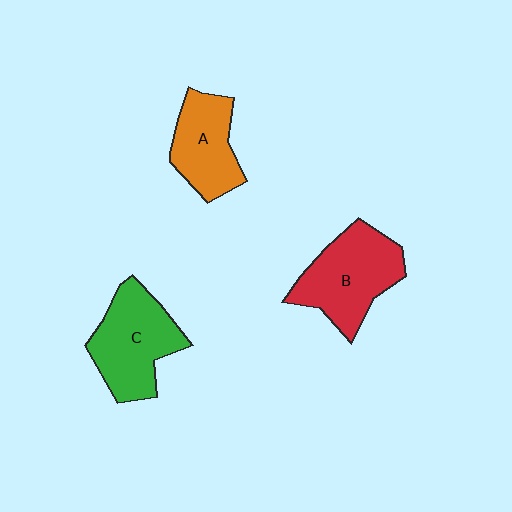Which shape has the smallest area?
Shape A (orange).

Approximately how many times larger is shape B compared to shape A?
Approximately 1.3 times.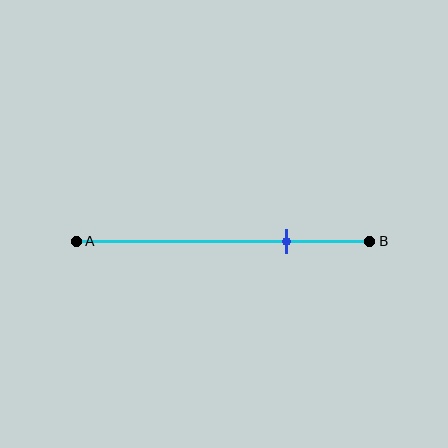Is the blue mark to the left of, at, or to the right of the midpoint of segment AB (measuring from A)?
The blue mark is to the right of the midpoint of segment AB.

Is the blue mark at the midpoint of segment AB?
No, the mark is at about 70% from A, not at the 50% midpoint.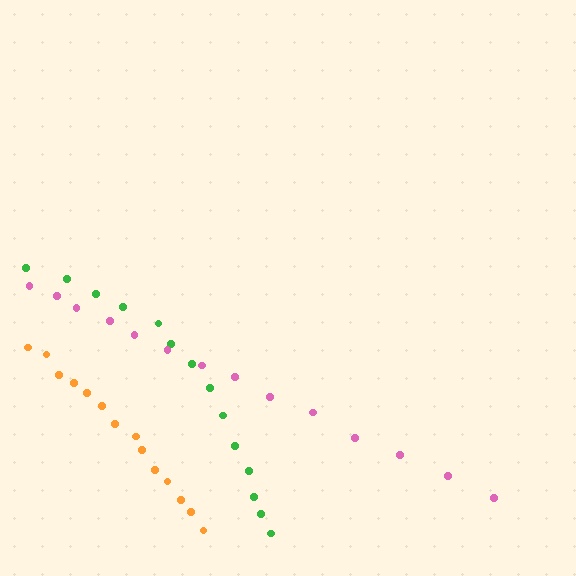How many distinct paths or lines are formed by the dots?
There are 3 distinct paths.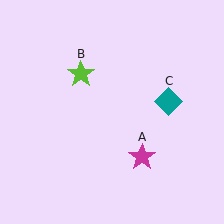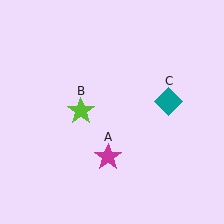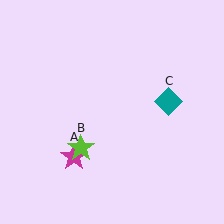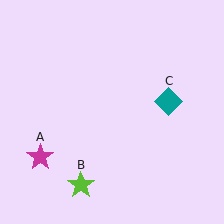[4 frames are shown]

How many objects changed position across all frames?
2 objects changed position: magenta star (object A), lime star (object B).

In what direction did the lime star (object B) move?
The lime star (object B) moved down.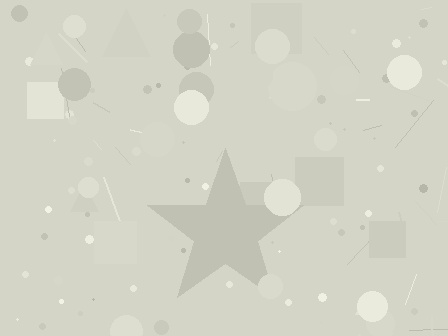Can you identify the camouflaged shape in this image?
The camouflaged shape is a star.